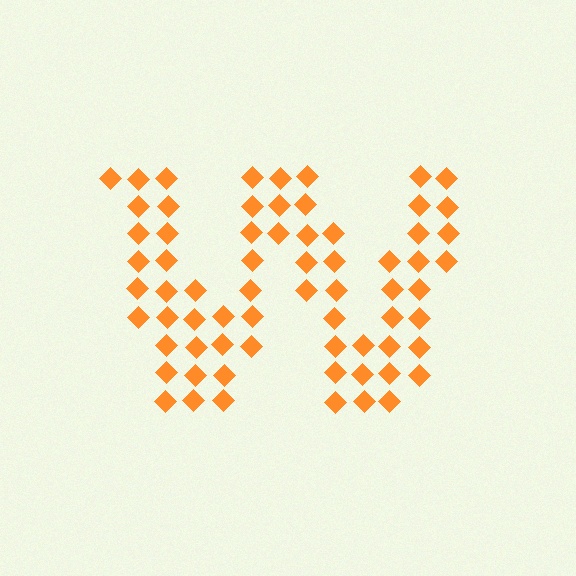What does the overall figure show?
The overall figure shows the letter W.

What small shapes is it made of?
It is made of small diamonds.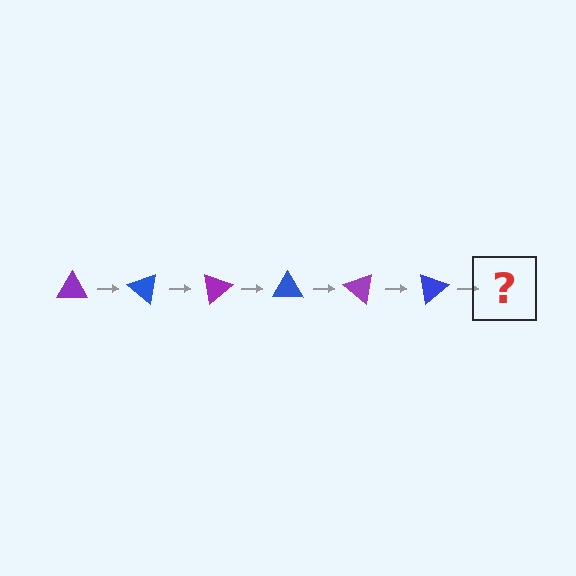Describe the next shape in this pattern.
It should be a purple triangle, rotated 240 degrees from the start.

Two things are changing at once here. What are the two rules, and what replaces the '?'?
The two rules are that it rotates 40 degrees each step and the color cycles through purple and blue. The '?' should be a purple triangle, rotated 240 degrees from the start.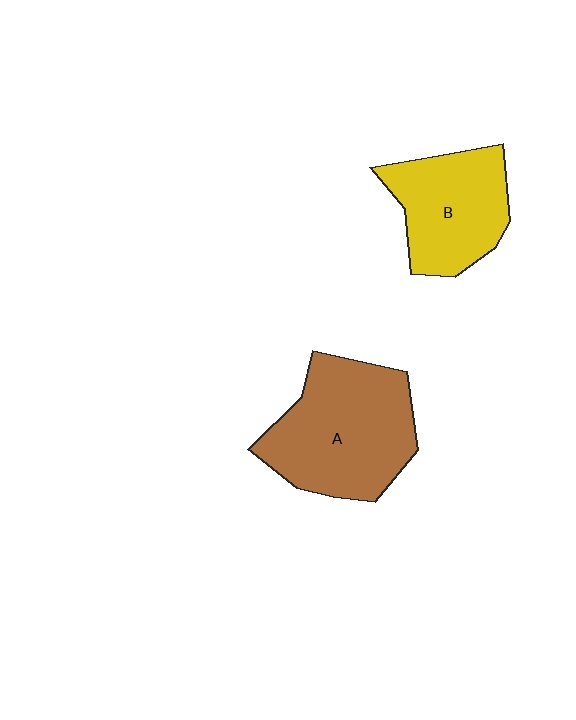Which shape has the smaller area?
Shape B (yellow).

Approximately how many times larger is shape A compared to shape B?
Approximately 1.4 times.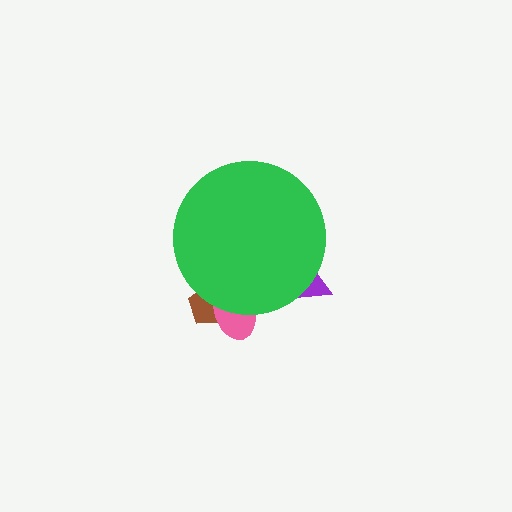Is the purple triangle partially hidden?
Yes, the purple triangle is partially hidden behind the green circle.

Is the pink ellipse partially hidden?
Yes, the pink ellipse is partially hidden behind the green circle.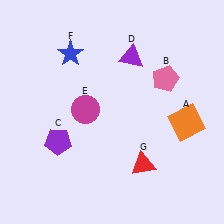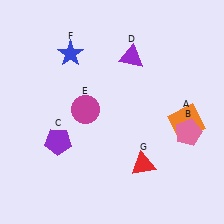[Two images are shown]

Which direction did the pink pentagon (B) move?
The pink pentagon (B) moved down.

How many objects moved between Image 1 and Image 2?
1 object moved between the two images.